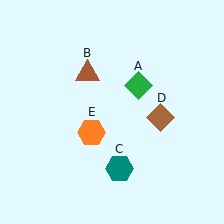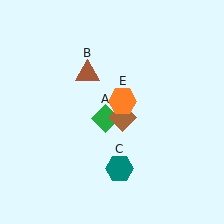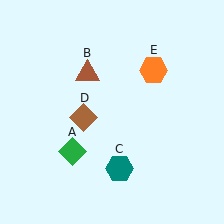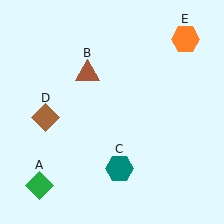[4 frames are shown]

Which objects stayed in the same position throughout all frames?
Brown triangle (object B) and teal hexagon (object C) remained stationary.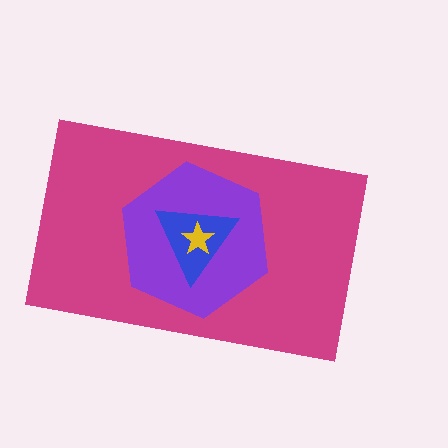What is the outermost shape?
The magenta rectangle.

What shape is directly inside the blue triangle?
The yellow star.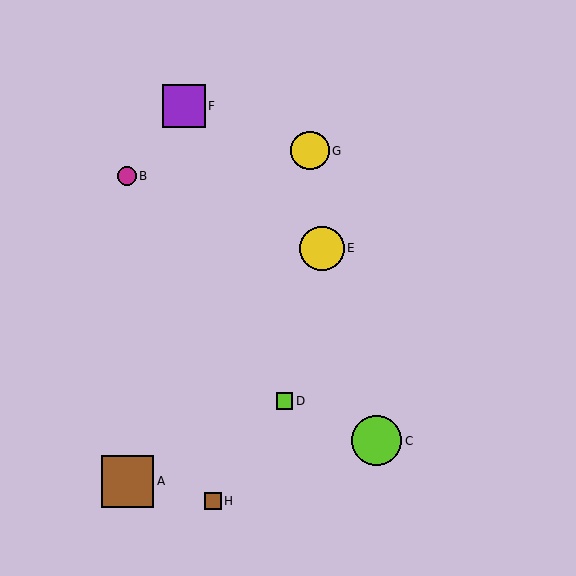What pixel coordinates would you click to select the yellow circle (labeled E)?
Click at (322, 248) to select the yellow circle E.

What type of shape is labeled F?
Shape F is a purple square.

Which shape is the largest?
The brown square (labeled A) is the largest.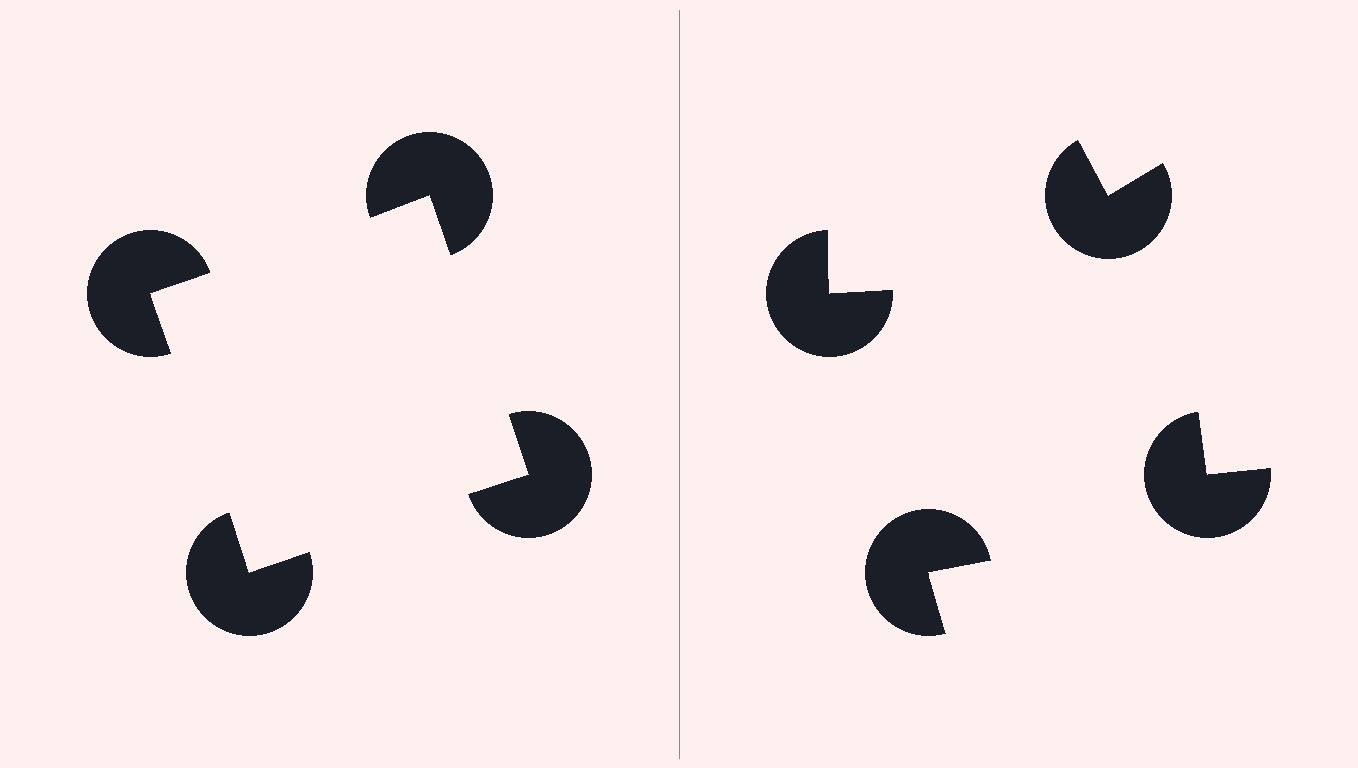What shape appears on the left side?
An illusory square.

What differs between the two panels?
The pac-man discs are positioned identically on both sides; only the wedge orientations differ. On the left they align to a square; on the right they are misaligned.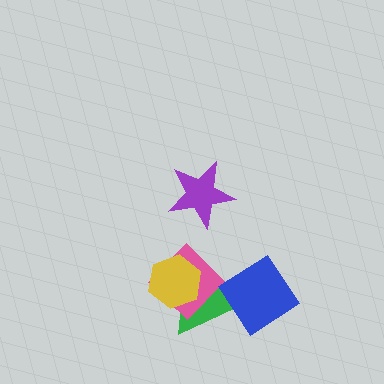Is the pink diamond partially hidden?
Yes, it is partially covered by another shape.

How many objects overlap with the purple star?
0 objects overlap with the purple star.